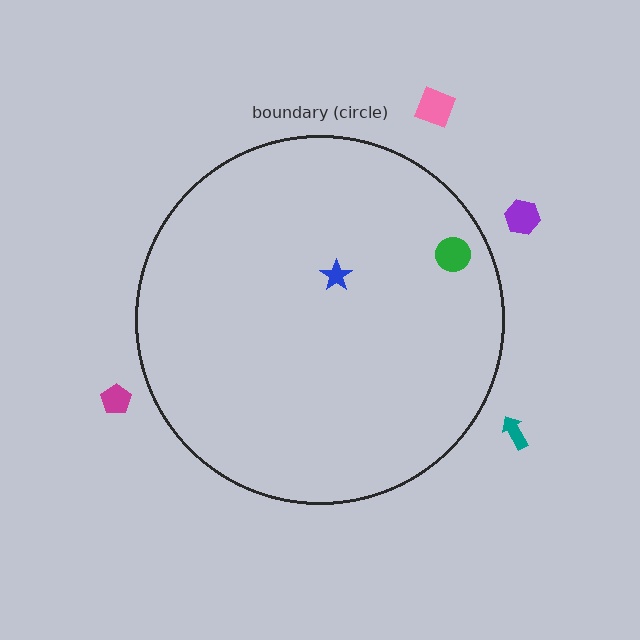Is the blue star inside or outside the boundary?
Inside.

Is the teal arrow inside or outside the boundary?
Outside.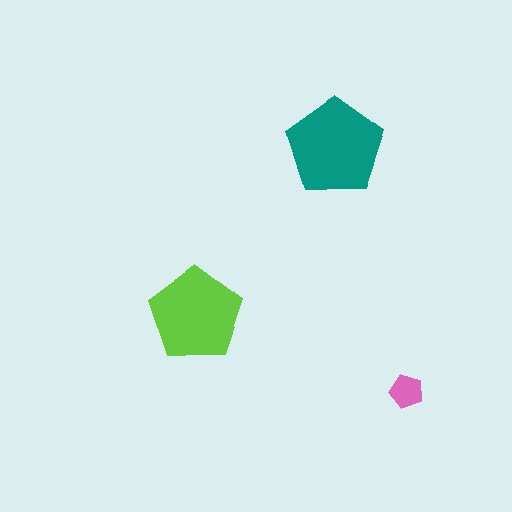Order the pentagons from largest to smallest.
the teal one, the lime one, the pink one.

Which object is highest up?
The teal pentagon is topmost.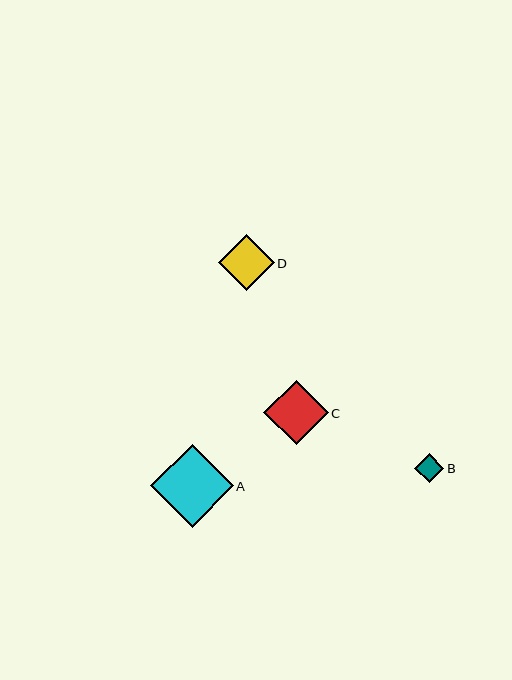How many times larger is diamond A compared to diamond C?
Diamond A is approximately 1.3 times the size of diamond C.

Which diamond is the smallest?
Diamond B is the smallest with a size of approximately 29 pixels.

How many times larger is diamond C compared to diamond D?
Diamond C is approximately 1.2 times the size of diamond D.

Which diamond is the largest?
Diamond A is the largest with a size of approximately 83 pixels.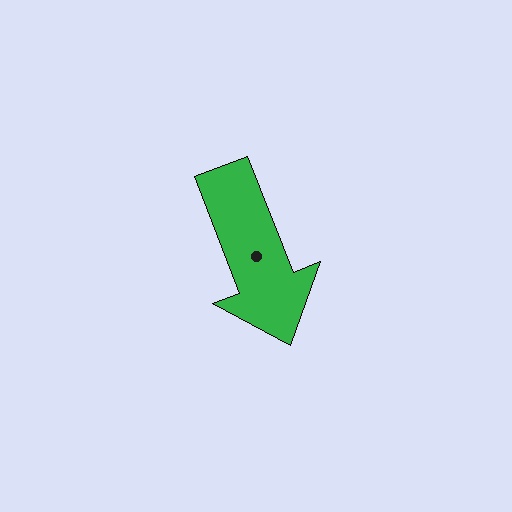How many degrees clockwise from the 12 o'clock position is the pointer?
Approximately 159 degrees.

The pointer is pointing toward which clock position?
Roughly 5 o'clock.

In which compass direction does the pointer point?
South.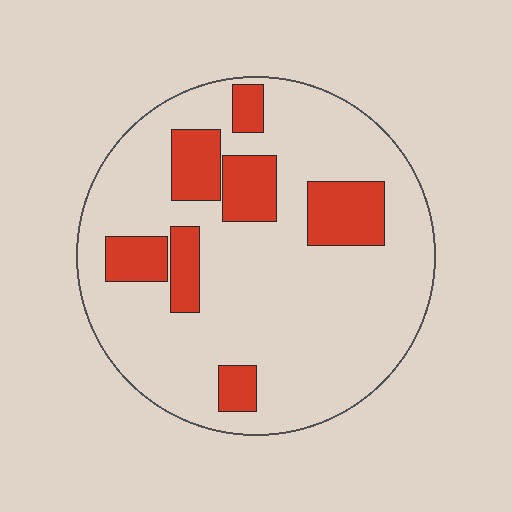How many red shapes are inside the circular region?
7.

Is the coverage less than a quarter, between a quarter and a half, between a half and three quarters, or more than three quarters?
Less than a quarter.